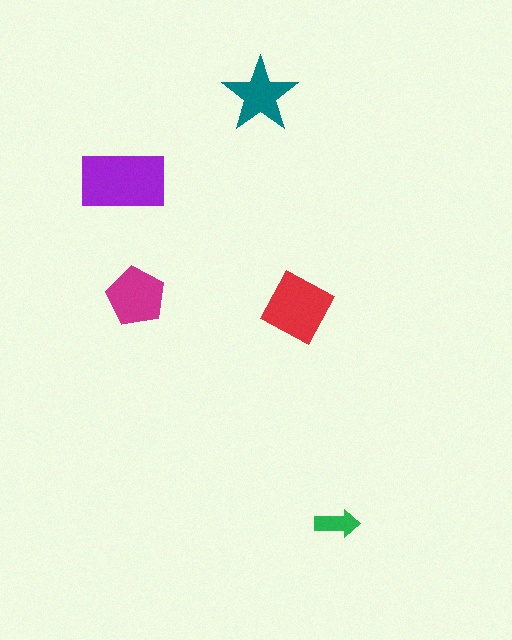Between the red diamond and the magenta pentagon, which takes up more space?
The red diamond.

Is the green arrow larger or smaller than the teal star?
Smaller.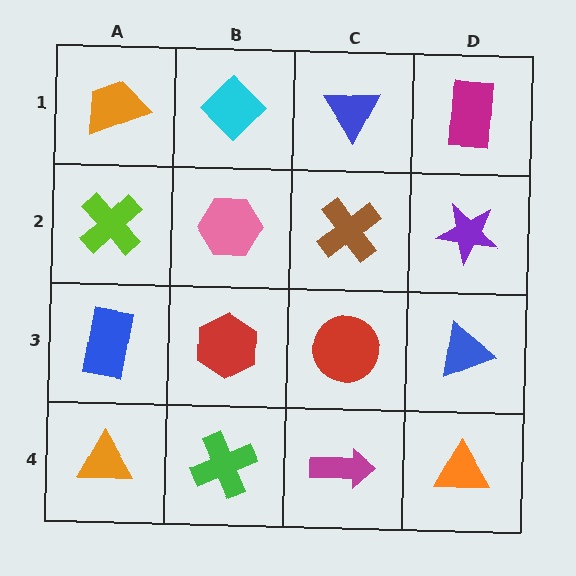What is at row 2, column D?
A purple star.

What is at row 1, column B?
A cyan diamond.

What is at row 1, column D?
A magenta rectangle.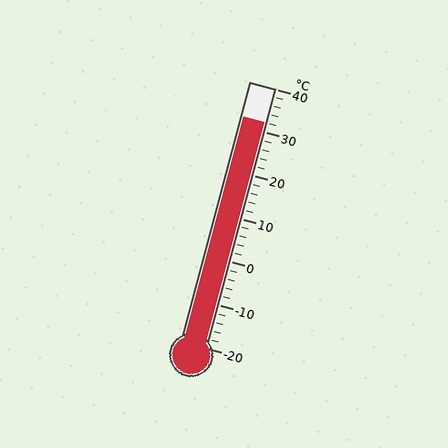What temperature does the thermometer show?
The thermometer shows approximately 32°C.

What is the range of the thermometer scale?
The thermometer scale ranges from -20°C to 40°C.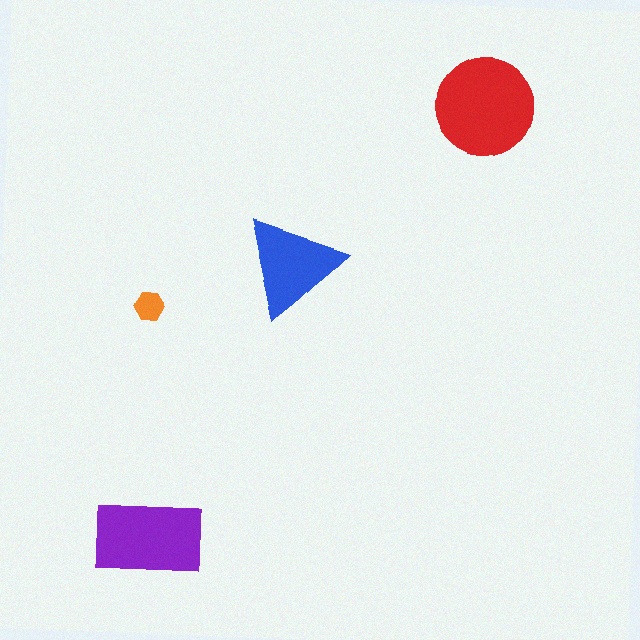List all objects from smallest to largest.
The orange hexagon, the blue triangle, the purple rectangle, the red circle.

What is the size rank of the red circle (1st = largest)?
1st.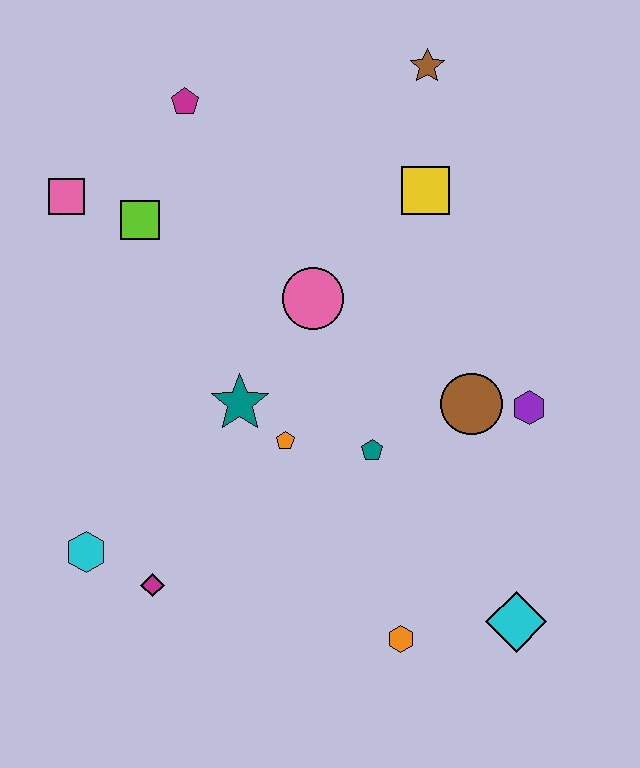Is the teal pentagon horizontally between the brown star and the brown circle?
No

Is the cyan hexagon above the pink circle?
No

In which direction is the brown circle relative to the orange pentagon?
The brown circle is to the right of the orange pentagon.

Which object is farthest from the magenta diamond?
The brown star is farthest from the magenta diamond.